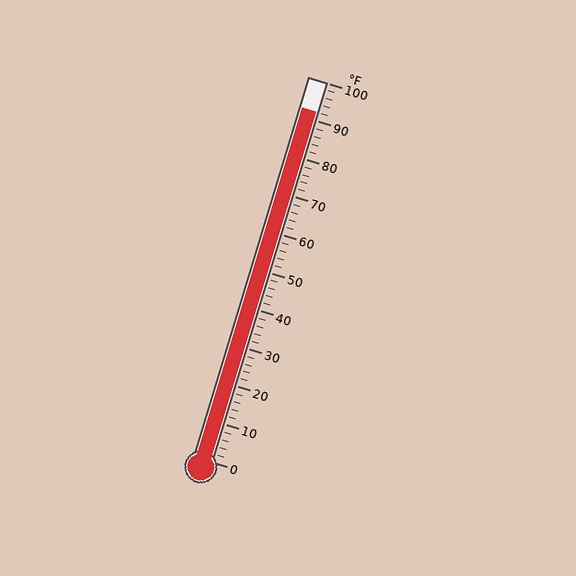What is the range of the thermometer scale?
The thermometer scale ranges from 0°F to 100°F.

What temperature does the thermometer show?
The thermometer shows approximately 92°F.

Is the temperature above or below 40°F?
The temperature is above 40°F.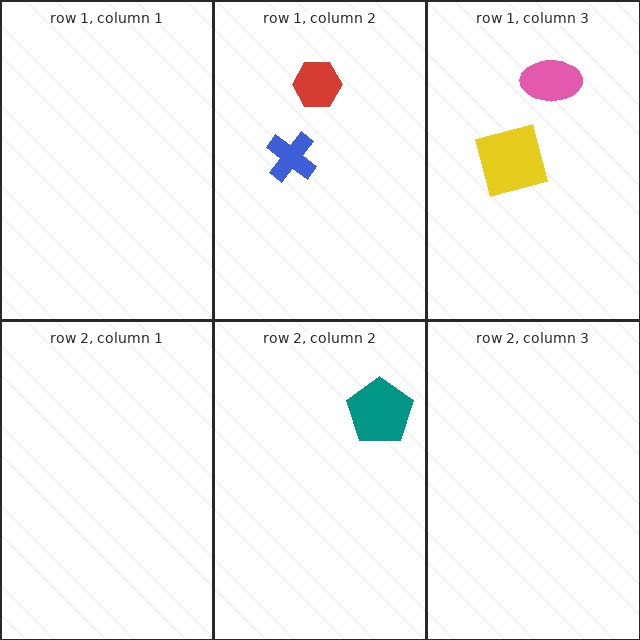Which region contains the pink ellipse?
The row 1, column 3 region.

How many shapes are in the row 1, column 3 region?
2.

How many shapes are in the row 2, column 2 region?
1.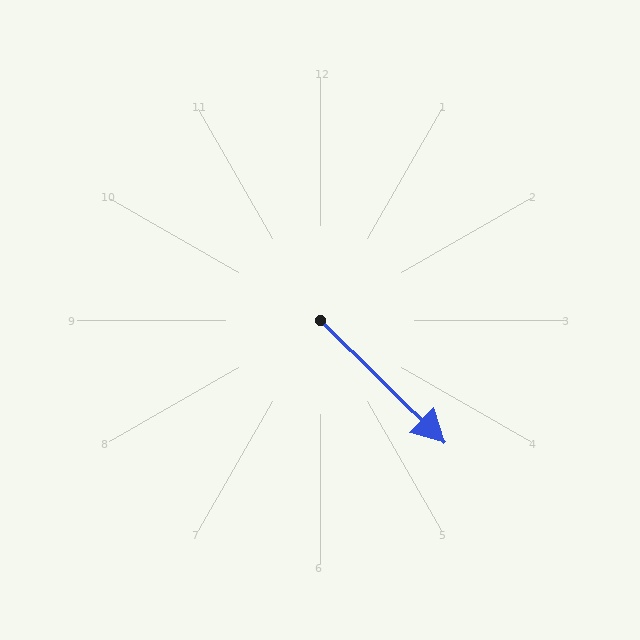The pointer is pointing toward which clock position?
Roughly 4 o'clock.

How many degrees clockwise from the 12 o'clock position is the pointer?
Approximately 135 degrees.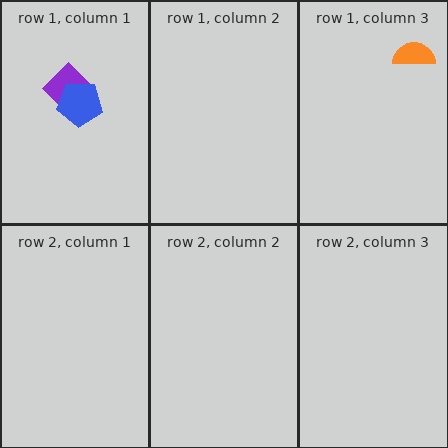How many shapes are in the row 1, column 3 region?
1.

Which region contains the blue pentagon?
The row 1, column 1 region.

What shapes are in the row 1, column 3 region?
The orange semicircle.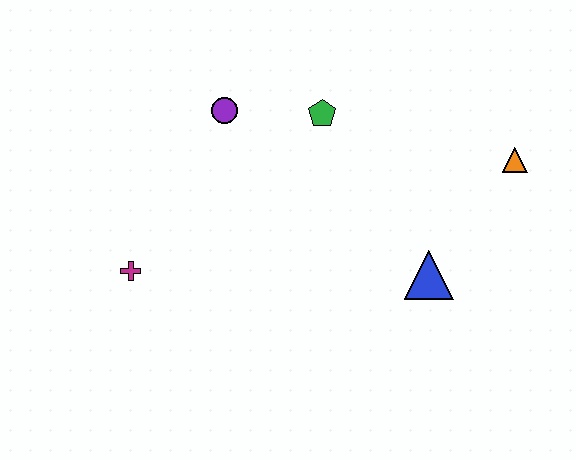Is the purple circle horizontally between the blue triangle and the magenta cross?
Yes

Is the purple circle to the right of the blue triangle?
No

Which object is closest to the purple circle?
The green pentagon is closest to the purple circle.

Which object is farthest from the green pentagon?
The magenta cross is farthest from the green pentagon.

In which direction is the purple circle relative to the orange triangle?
The purple circle is to the left of the orange triangle.